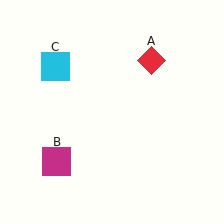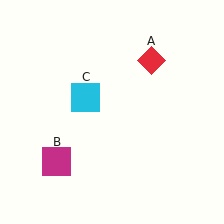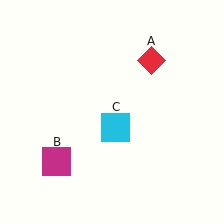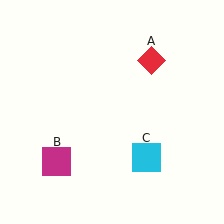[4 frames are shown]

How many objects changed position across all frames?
1 object changed position: cyan square (object C).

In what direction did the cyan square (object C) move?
The cyan square (object C) moved down and to the right.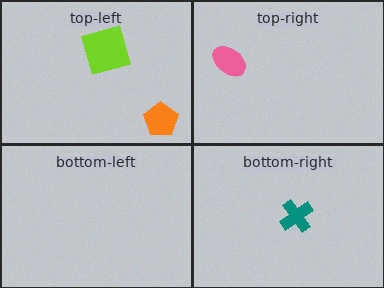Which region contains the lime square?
The top-left region.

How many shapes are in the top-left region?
2.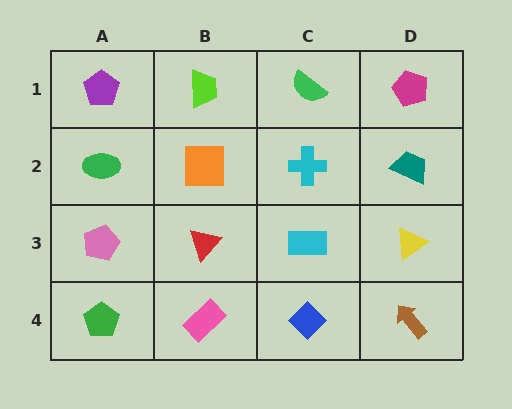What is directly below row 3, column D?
A brown arrow.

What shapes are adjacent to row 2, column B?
A lime trapezoid (row 1, column B), a red triangle (row 3, column B), a green ellipse (row 2, column A), a cyan cross (row 2, column C).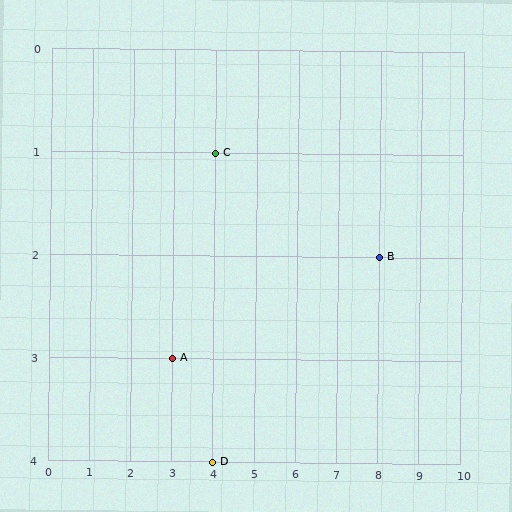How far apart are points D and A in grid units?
Points D and A are 1 column and 1 row apart (about 1.4 grid units diagonally).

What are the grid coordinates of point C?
Point C is at grid coordinates (4, 1).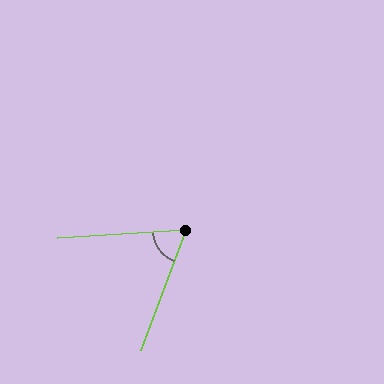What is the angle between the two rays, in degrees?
Approximately 66 degrees.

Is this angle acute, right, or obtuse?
It is acute.